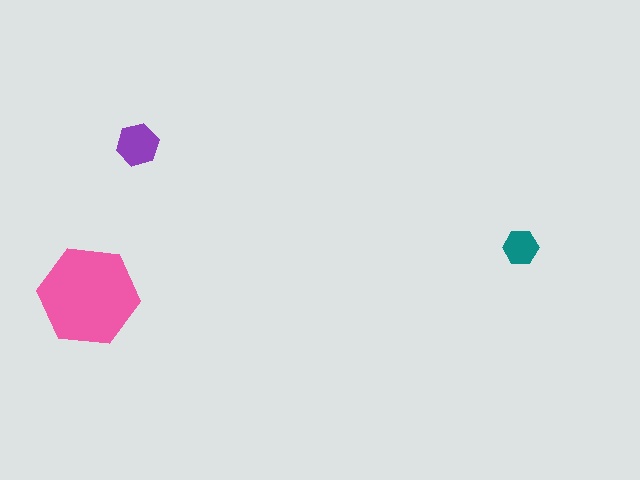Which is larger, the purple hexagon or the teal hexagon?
The purple one.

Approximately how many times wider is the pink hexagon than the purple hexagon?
About 2.5 times wider.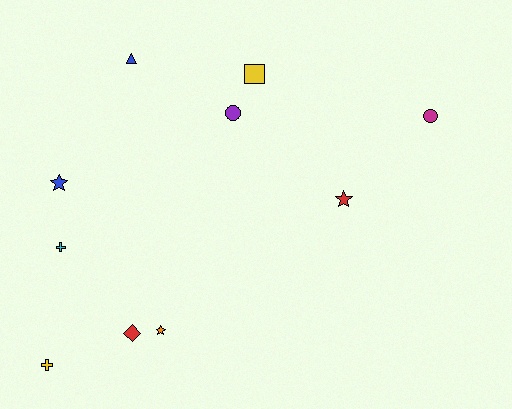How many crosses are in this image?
There are 2 crosses.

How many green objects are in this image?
There are no green objects.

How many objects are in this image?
There are 10 objects.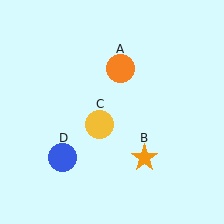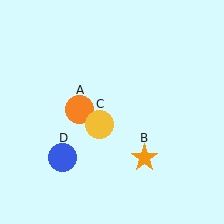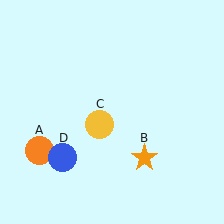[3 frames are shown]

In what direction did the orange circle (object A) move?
The orange circle (object A) moved down and to the left.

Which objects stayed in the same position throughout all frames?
Orange star (object B) and yellow circle (object C) and blue circle (object D) remained stationary.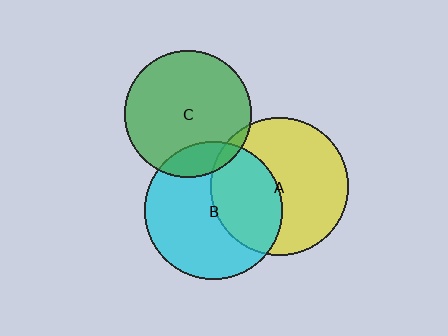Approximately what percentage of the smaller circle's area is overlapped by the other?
Approximately 40%.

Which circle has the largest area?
Circle A (yellow).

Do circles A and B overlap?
Yes.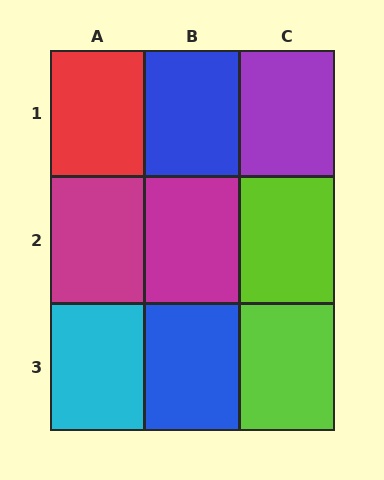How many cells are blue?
2 cells are blue.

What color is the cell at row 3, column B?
Blue.